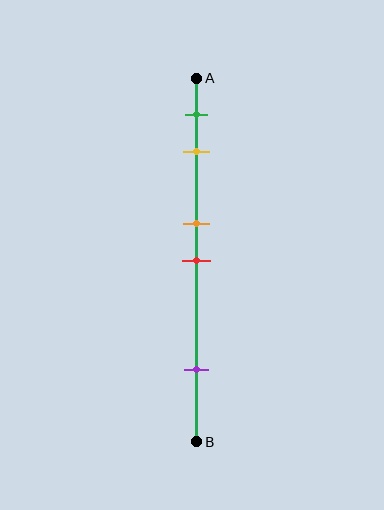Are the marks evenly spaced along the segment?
No, the marks are not evenly spaced.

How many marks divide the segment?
There are 5 marks dividing the segment.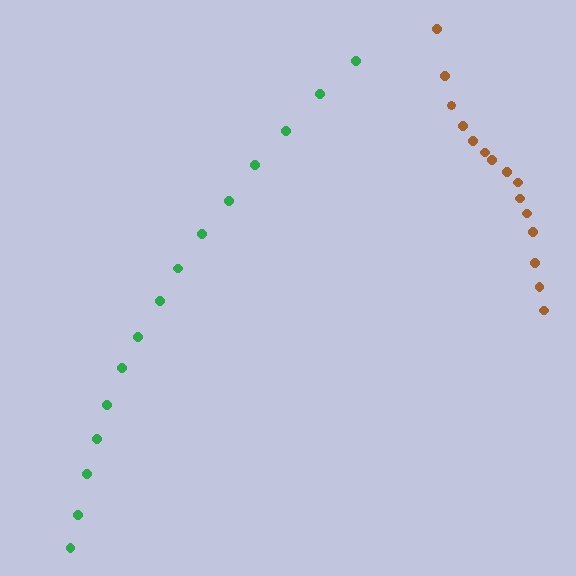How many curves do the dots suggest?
There are 2 distinct paths.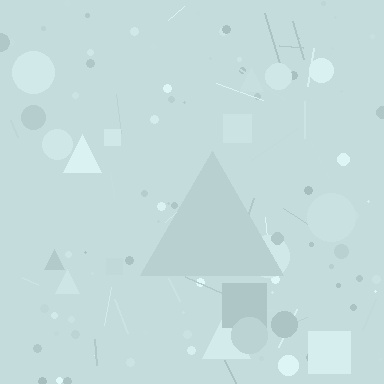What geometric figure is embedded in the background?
A triangle is embedded in the background.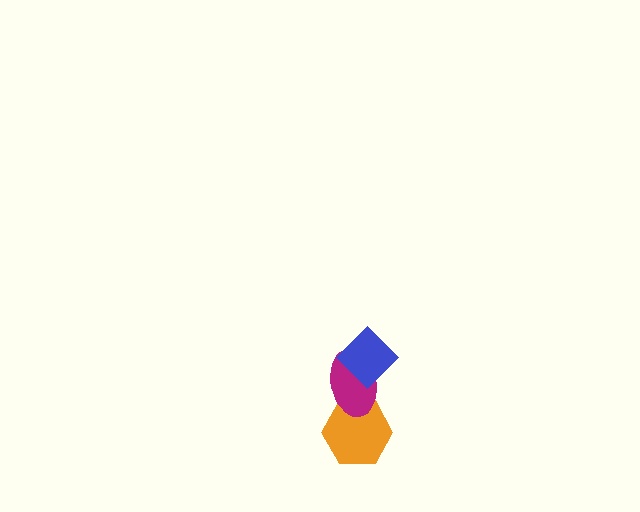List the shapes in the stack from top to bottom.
From top to bottom: the blue diamond, the magenta ellipse, the orange hexagon.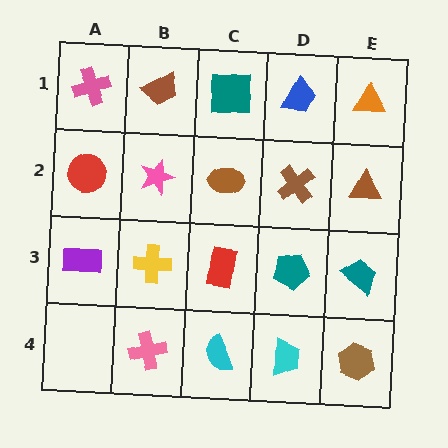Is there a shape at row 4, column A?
No, that cell is empty.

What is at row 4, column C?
A cyan semicircle.